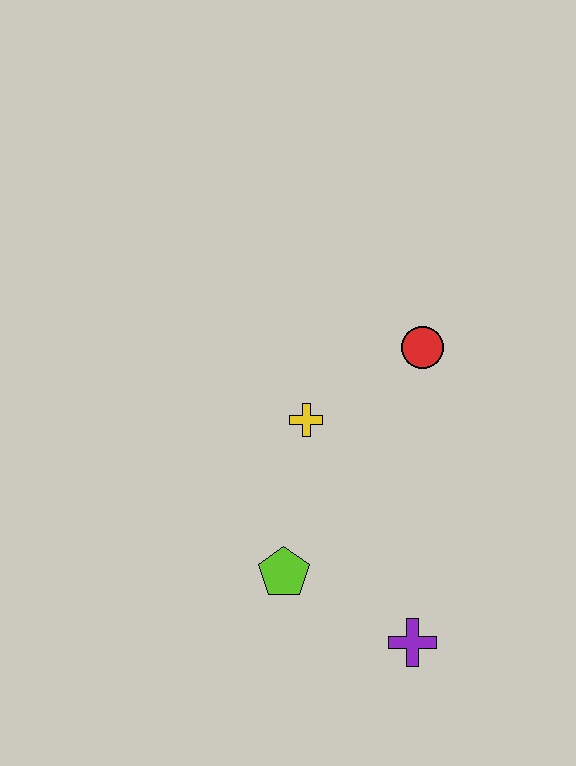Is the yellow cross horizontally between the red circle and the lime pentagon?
Yes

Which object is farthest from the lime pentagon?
The red circle is farthest from the lime pentagon.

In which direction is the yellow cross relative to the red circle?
The yellow cross is to the left of the red circle.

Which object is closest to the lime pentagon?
The purple cross is closest to the lime pentagon.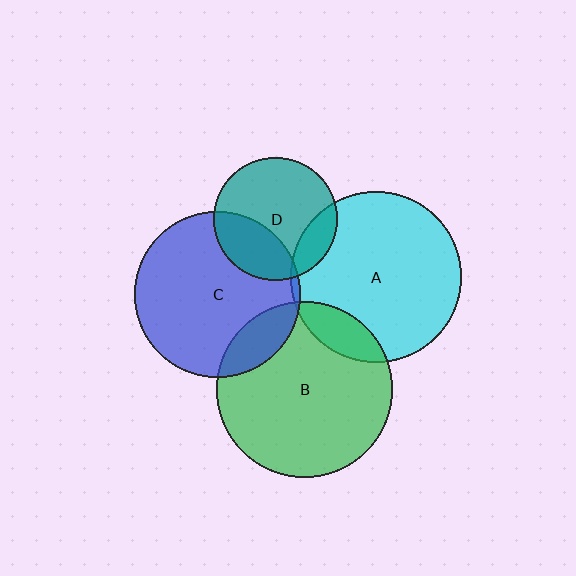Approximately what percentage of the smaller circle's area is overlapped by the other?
Approximately 15%.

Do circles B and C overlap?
Yes.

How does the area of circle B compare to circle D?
Approximately 2.0 times.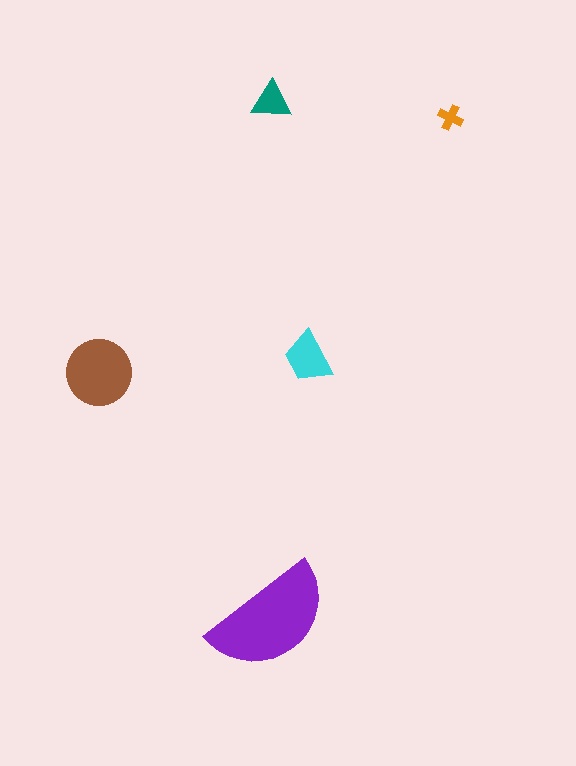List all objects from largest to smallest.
The purple semicircle, the brown circle, the cyan trapezoid, the teal triangle, the orange cross.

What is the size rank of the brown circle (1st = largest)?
2nd.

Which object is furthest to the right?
The orange cross is rightmost.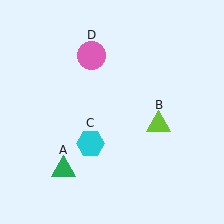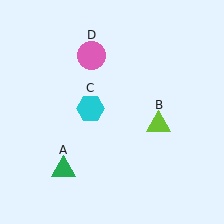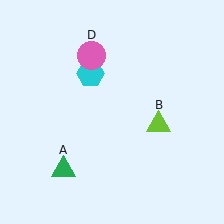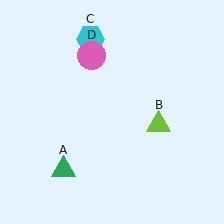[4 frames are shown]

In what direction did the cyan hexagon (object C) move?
The cyan hexagon (object C) moved up.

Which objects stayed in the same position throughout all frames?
Green triangle (object A) and lime triangle (object B) and pink circle (object D) remained stationary.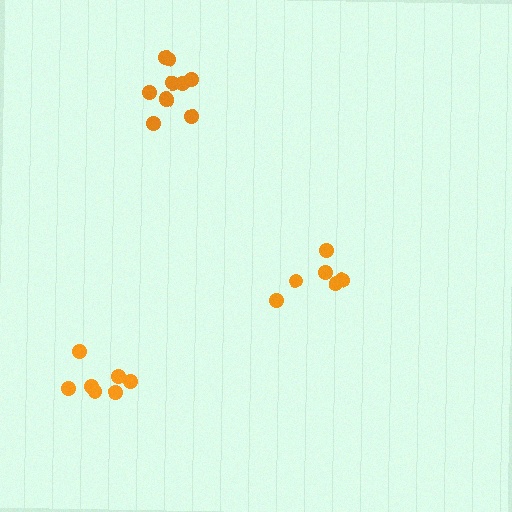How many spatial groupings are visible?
There are 3 spatial groupings.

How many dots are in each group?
Group 1: 10 dots, Group 2: 6 dots, Group 3: 7 dots (23 total).